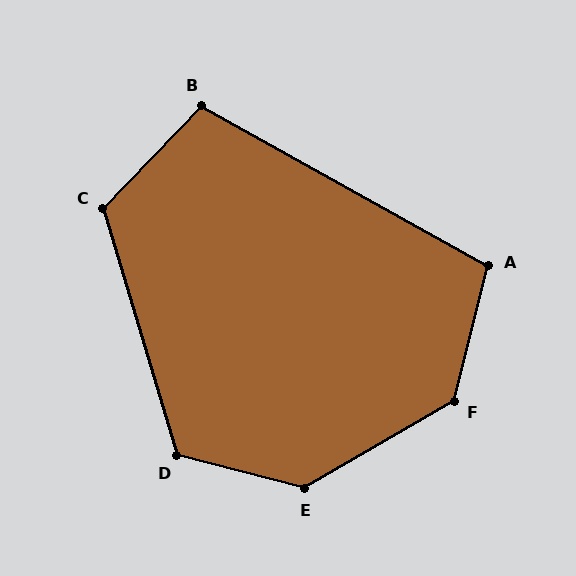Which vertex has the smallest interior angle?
B, at approximately 105 degrees.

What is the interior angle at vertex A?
Approximately 105 degrees (obtuse).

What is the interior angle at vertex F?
Approximately 134 degrees (obtuse).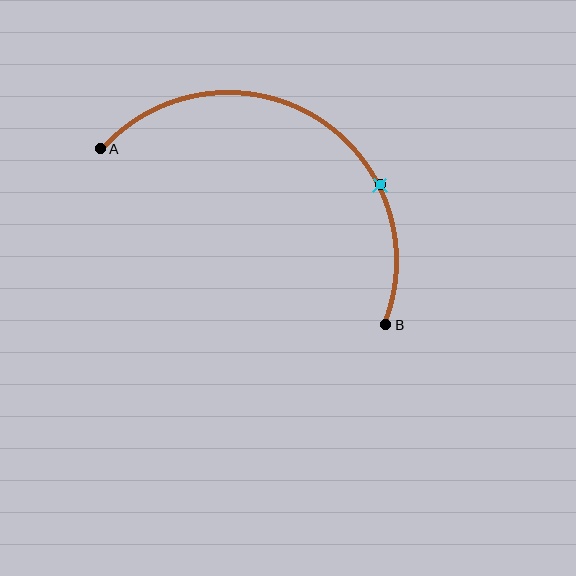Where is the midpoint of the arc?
The arc midpoint is the point on the curve farthest from the straight line joining A and B. It sits above that line.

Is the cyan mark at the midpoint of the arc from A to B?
No. The cyan mark lies on the arc but is closer to endpoint B. The arc midpoint would be at the point on the curve equidistant along the arc from both A and B.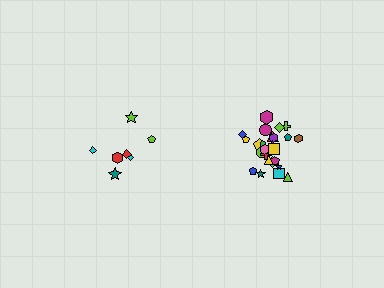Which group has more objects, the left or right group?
The right group.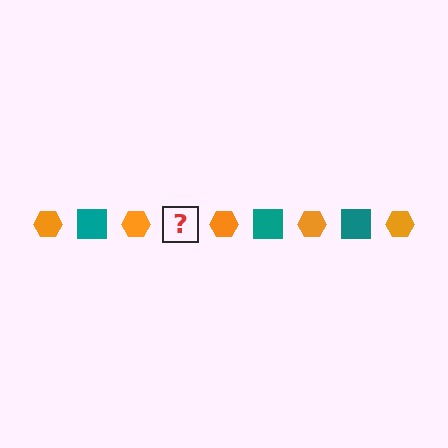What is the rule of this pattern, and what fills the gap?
The rule is that the pattern alternates between orange hexagon and teal square. The gap should be filled with a teal square.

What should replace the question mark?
The question mark should be replaced with a teal square.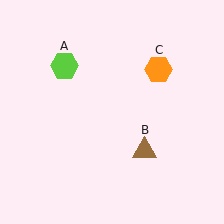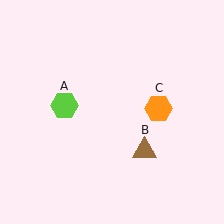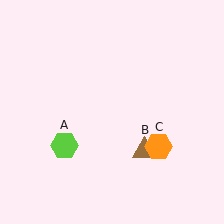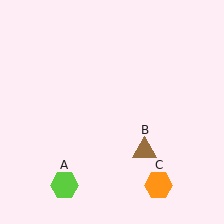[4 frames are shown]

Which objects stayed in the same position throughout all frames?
Brown triangle (object B) remained stationary.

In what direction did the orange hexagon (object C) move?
The orange hexagon (object C) moved down.